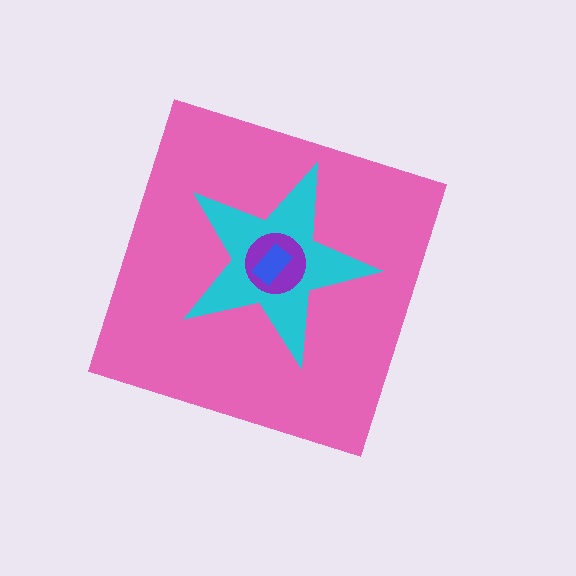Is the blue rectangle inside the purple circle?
Yes.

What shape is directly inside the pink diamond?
The cyan star.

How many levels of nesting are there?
4.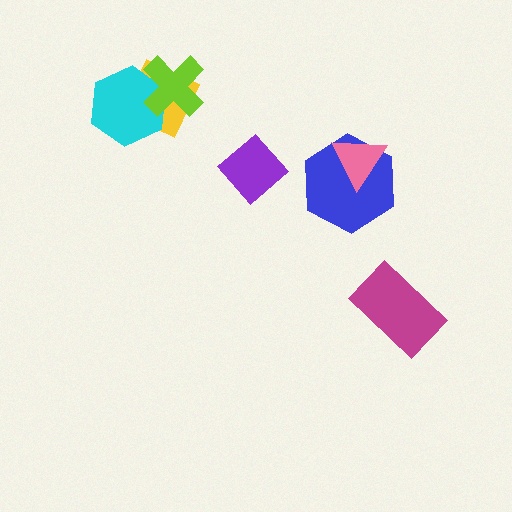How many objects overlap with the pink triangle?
1 object overlaps with the pink triangle.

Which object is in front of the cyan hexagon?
The lime cross is in front of the cyan hexagon.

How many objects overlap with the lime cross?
2 objects overlap with the lime cross.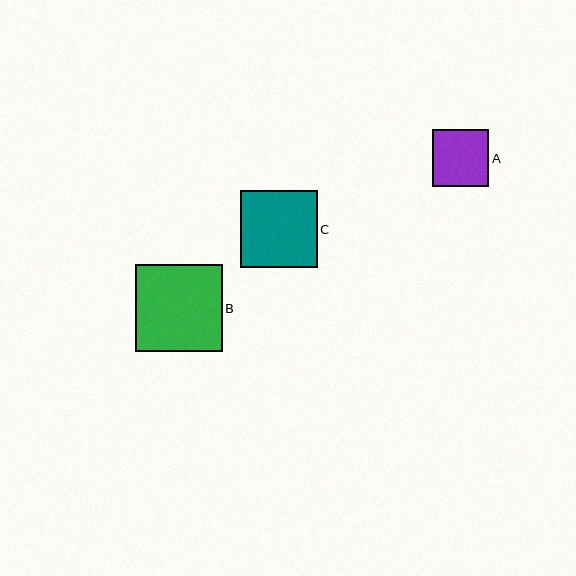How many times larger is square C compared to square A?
Square C is approximately 1.4 times the size of square A.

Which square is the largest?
Square B is the largest with a size of approximately 87 pixels.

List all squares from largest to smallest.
From largest to smallest: B, C, A.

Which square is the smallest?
Square A is the smallest with a size of approximately 57 pixels.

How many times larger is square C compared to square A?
Square C is approximately 1.4 times the size of square A.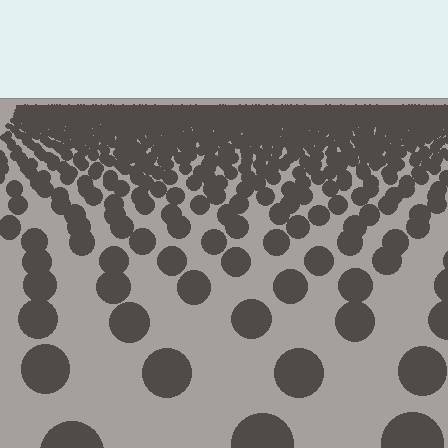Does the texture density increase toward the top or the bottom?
Density increases toward the top.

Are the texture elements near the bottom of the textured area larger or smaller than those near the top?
Larger. Near the bottom, elements are closer to the viewer and appear at a bigger on-screen size.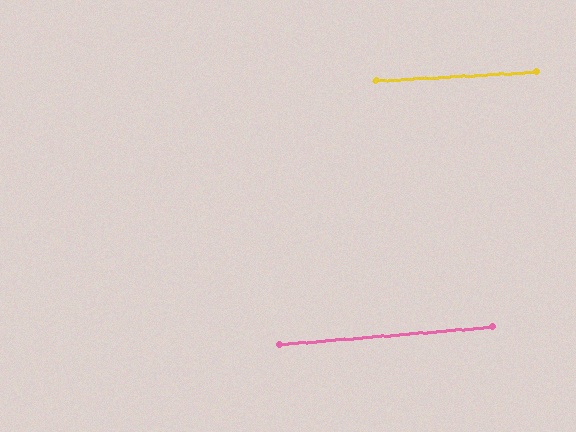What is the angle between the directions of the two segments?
Approximately 2 degrees.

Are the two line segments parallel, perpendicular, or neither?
Parallel — their directions differ by only 1.6°.